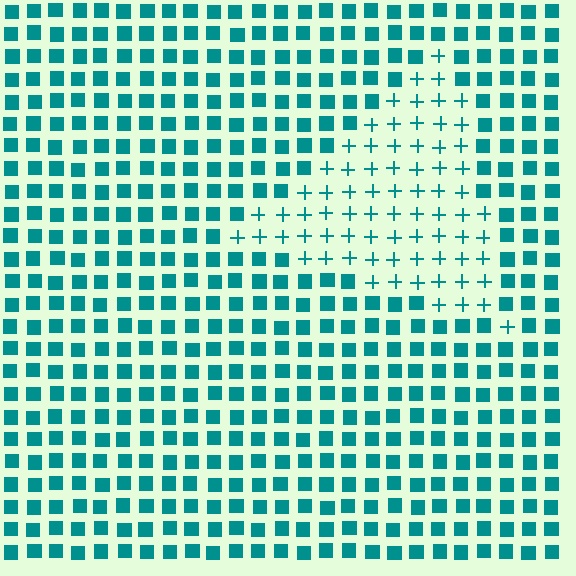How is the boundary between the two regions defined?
The boundary is defined by a change in element shape: plus signs inside vs. squares outside. All elements share the same color and spacing.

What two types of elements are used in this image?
The image uses plus signs inside the triangle region and squares outside it.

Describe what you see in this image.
The image is filled with small teal elements arranged in a uniform grid. A triangle-shaped region contains plus signs, while the surrounding area contains squares. The boundary is defined purely by the change in element shape.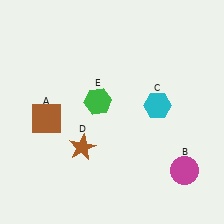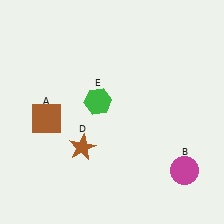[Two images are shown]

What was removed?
The cyan hexagon (C) was removed in Image 2.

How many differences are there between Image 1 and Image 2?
There is 1 difference between the two images.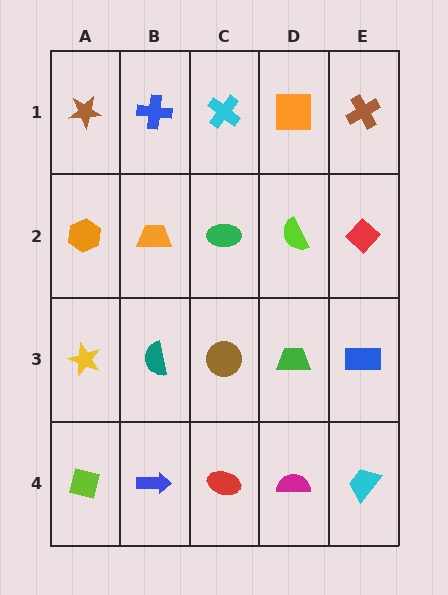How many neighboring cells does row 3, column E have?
3.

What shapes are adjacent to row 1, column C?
A green ellipse (row 2, column C), a blue cross (row 1, column B), an orange square (row 1, column D).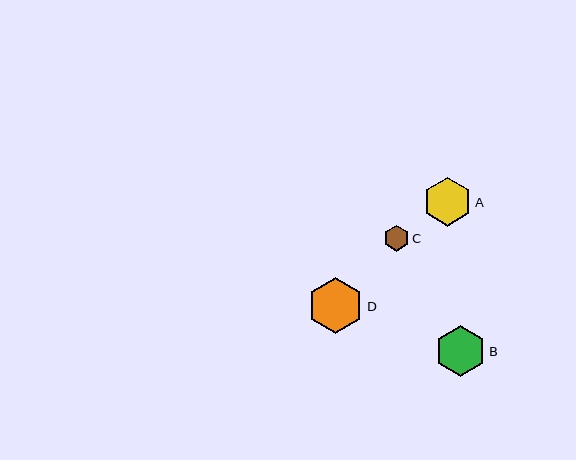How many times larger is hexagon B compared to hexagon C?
Hexagon B is approximately 2.0 times the size of hexagon C.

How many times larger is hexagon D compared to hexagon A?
Hexagon D is approximately 1.2 times the size of hexagon A.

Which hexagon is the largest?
Hexagon D is the largest with a size of approximately 56 pixels.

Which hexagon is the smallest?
Hexagon C is the smallest with a size of approximately 26 pixels.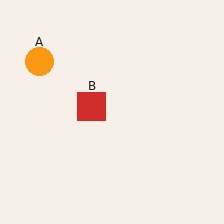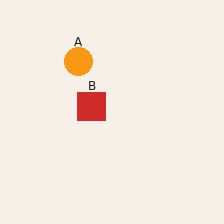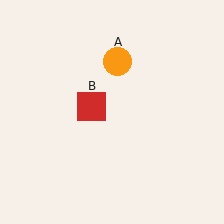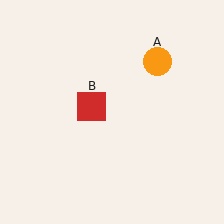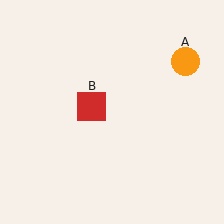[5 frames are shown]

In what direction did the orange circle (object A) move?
The orange circle (object A) moved right.